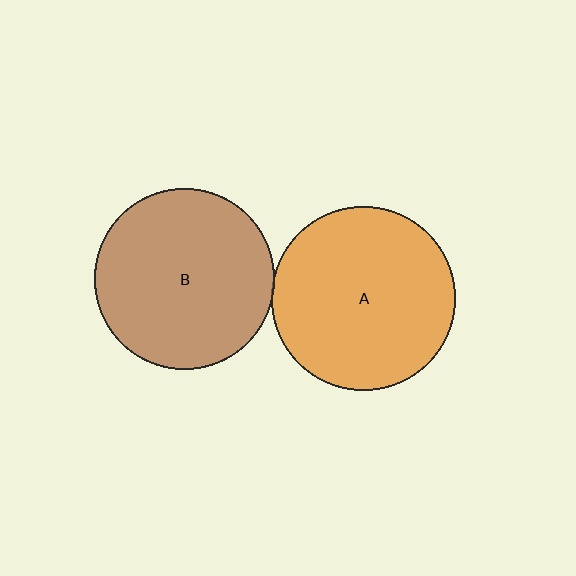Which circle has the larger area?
Circle A (orange).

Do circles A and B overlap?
Yes.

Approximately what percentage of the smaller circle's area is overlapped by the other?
Approximately 5%.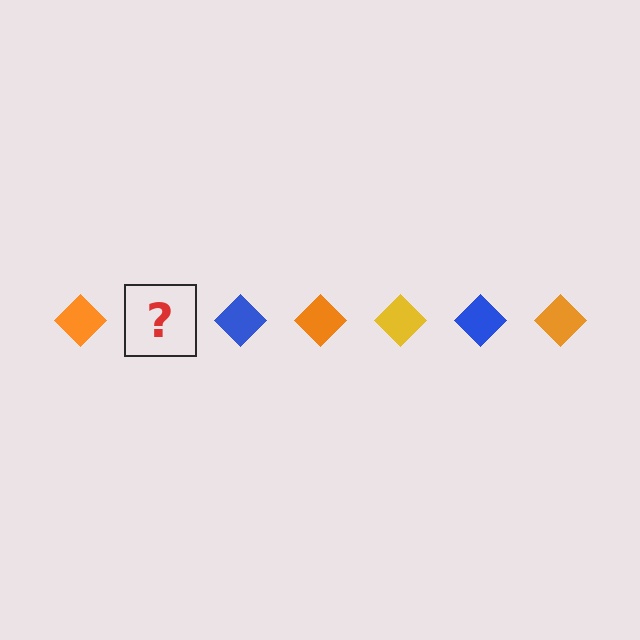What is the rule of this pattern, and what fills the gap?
The rule is that the pattern cycles through orange, yellow, blue diamonds. The gap should be filled with a yellow diamond.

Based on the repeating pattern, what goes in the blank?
The blank should be a yellow diamond.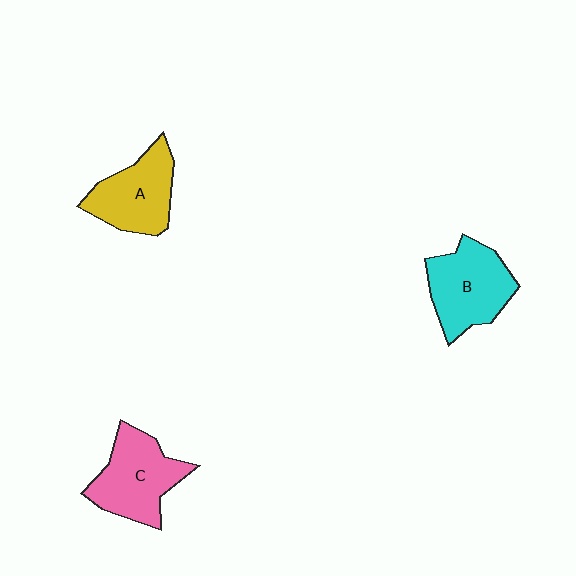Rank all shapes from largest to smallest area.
From largest to smallest: B (cyan), C (pink), A (yellow).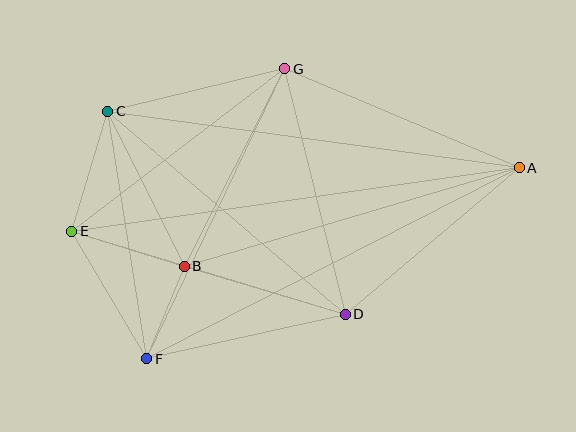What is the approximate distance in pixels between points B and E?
The distance between B and E is approximately 118 pixels.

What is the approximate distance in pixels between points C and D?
The distance between C and D is approximately 313 pixels.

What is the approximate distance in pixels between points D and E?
The distance between D and E is approximately 286 pixels.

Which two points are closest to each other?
Points B and F are closest to each other.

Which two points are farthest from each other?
Points A and E are farthest from each other.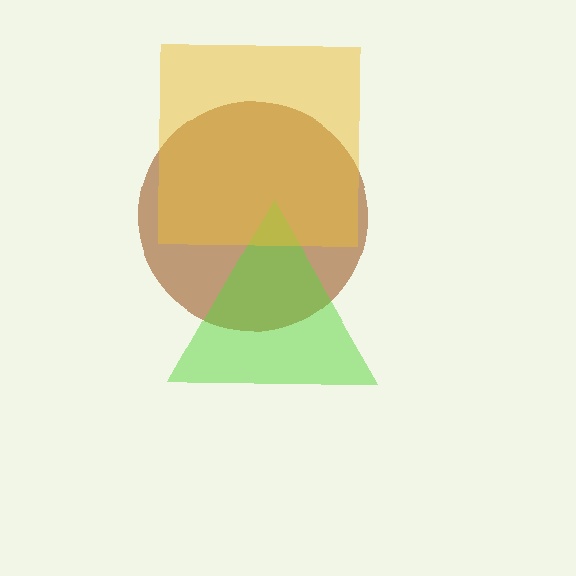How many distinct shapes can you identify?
There are 3 distinct shapes: a brown circle, a lime triangle, a yellow square.